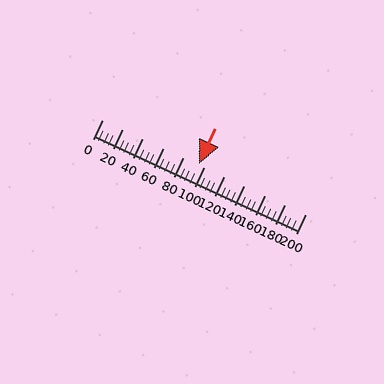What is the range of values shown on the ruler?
The ruler shows values from 0 to 200.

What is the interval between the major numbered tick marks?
The major tick marks are spaced 20 units apart.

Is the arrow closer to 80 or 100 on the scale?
The arrow is closer to 100.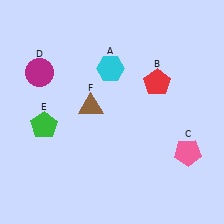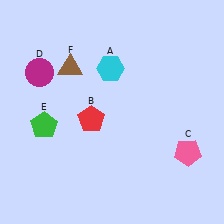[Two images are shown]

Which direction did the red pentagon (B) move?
The red pentagon (B) moved left.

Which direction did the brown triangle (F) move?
The brown triangle (F) moved up.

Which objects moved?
The objects that moved are: the red pentagon (B), the brown triangle (F).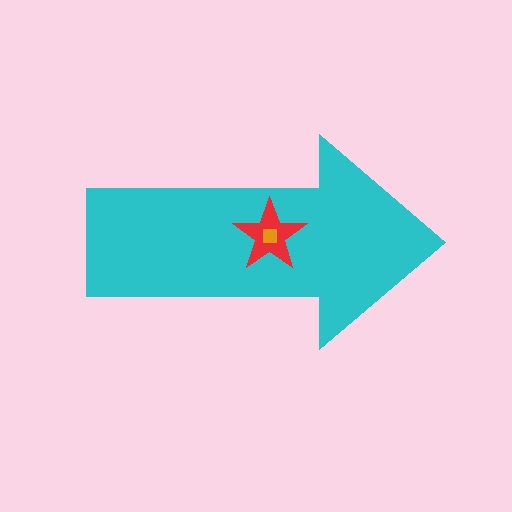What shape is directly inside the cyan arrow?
The red star.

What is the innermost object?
The orange square.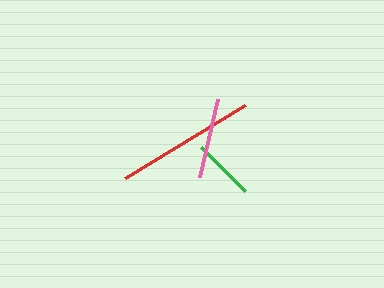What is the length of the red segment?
The red segment is approximately 140 pixels long.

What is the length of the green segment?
The green segment is approximately 63 pixels long.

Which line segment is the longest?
The red line is the longest at approximately 140 pixels.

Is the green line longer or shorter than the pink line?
The pink line is longer than the green line.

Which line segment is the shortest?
The green line is the shortest at approximately 63 pixels.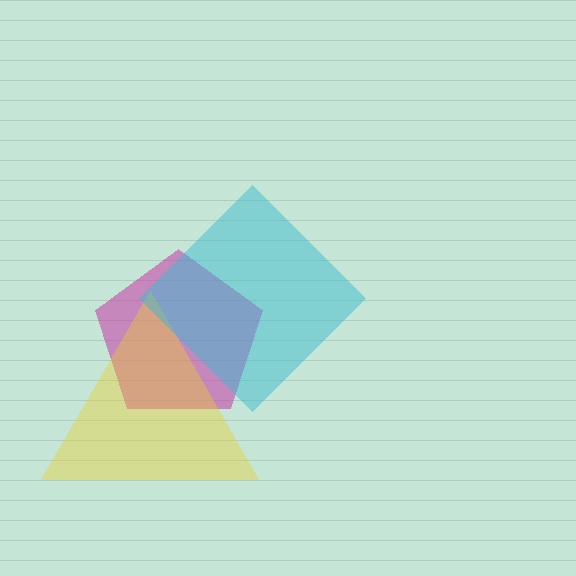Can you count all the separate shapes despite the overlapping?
Yes, there are 3 separate shapes.